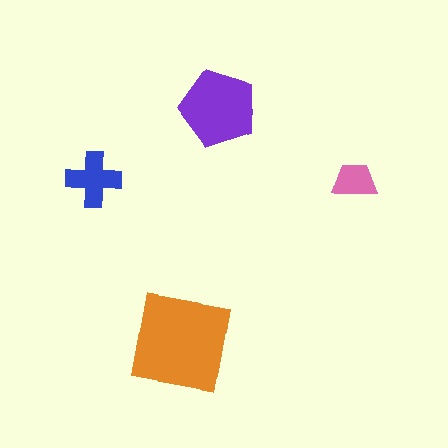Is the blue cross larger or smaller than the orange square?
Smaller.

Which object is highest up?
The purple pentagon is topmost.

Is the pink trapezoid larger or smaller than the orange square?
Smaller.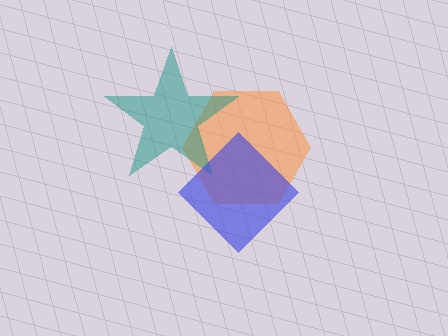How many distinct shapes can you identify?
There are 3 distinct shapes: an orange hexagon, a teal star, a blue diamond.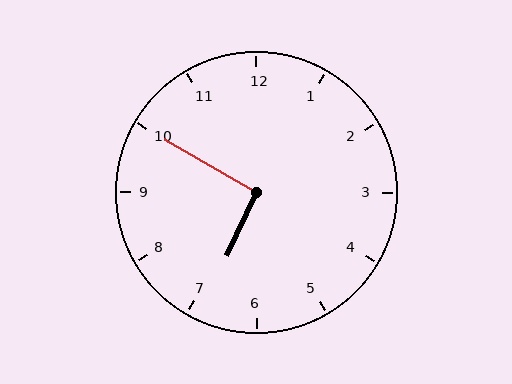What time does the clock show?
6:50.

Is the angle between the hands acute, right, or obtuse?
It is right.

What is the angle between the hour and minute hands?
Approximately 95 degrees.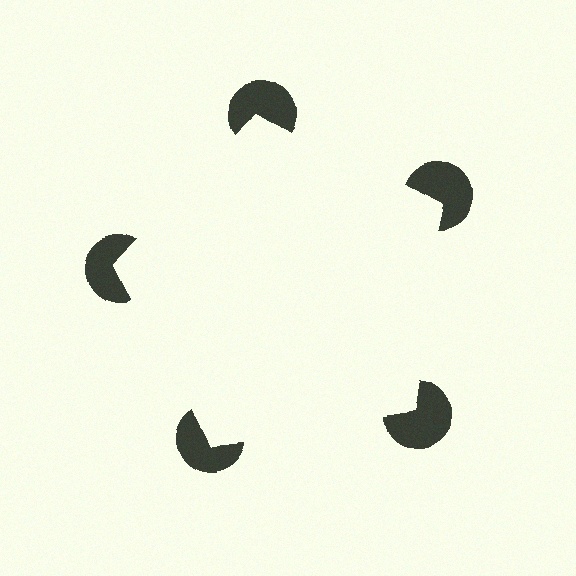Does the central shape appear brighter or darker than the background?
It typically appears slightly brighter than the background, even though no actual brightness change is drawn.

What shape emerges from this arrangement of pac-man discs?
An illusory pentagon — its edges are inferred from the aligned wedge cuts in the pac-man discs, not physically drawn.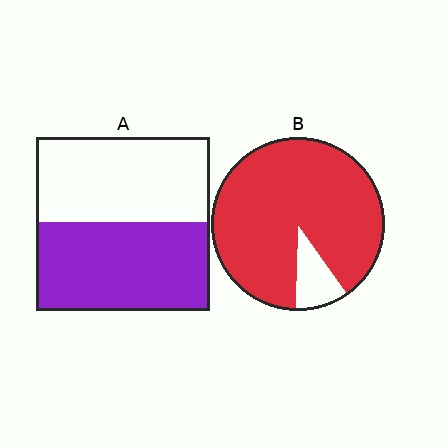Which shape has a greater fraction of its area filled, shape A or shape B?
Shape B.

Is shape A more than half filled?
Roughly half.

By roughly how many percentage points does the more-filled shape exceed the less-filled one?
By roughly 40 percentage points (B over A).